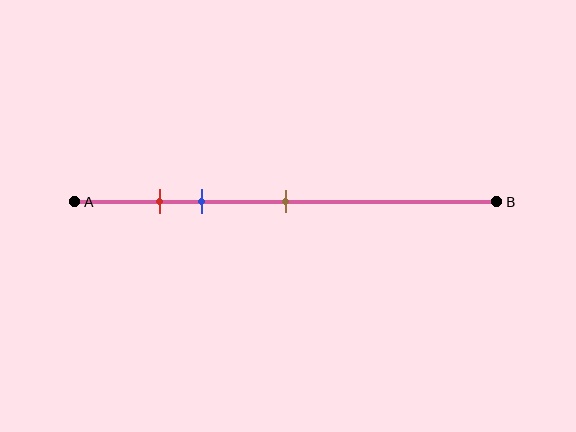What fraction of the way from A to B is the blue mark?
The blue mark is approximately 30% (0.3) of the way from A to B.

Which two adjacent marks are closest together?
The red and blue marks are the closest adjacent pair.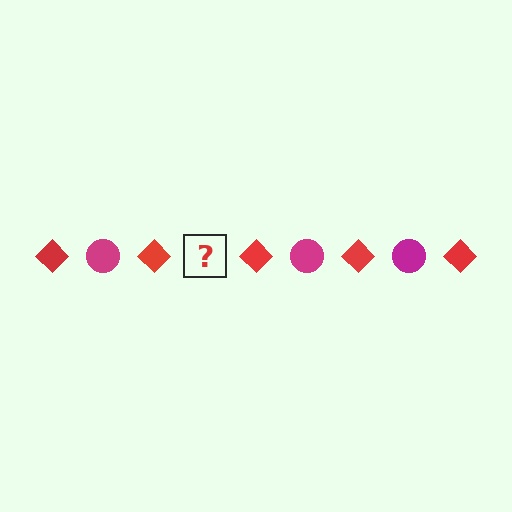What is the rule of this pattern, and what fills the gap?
The rule is that the pattern alternates between red diamond and magenta circle. The gap should be filled with a magenta circle.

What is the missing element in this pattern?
The missing element is a magenta circle.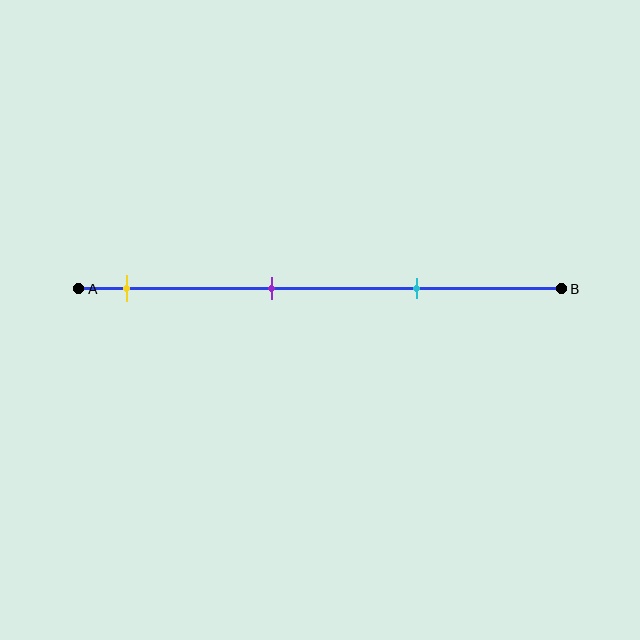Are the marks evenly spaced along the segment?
Yes, the marks are approximately evenly spaced.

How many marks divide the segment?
There are 3 marks dividing the segment.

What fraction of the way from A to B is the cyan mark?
The cyan mark is approximately 70% (0.7) of the way from A to B.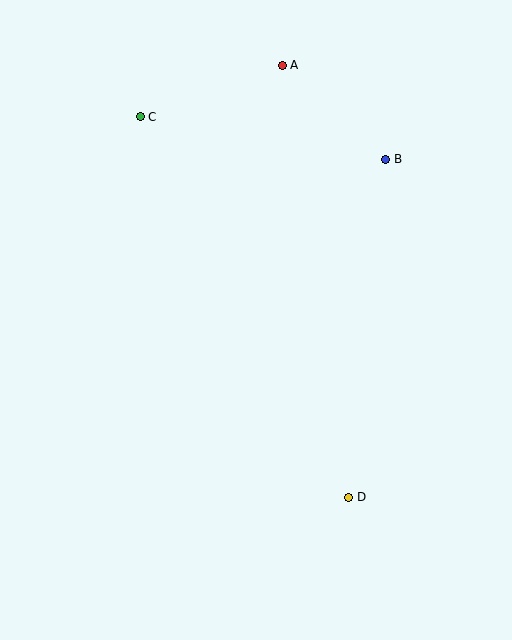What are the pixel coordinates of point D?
Point D is at (349, 497).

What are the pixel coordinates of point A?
Point A is at (282, 65).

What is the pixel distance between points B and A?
The distance between B and A is 140 pixels.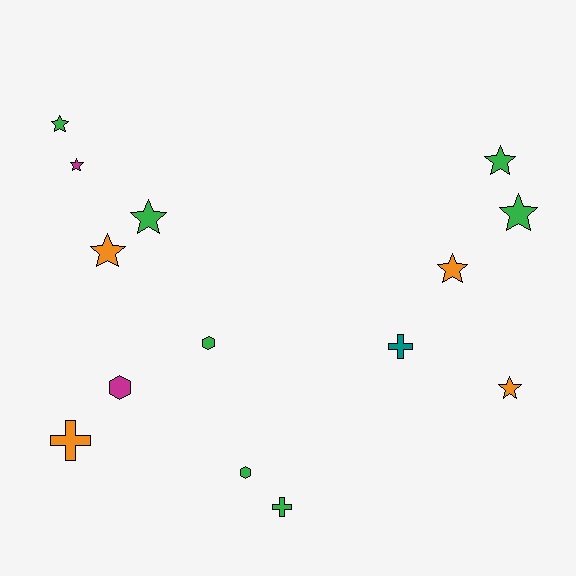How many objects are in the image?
There are 14 objects.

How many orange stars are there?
There are 3 orange stars.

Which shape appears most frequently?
Star, with 8 objects.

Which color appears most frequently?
Green, with 7 objects.